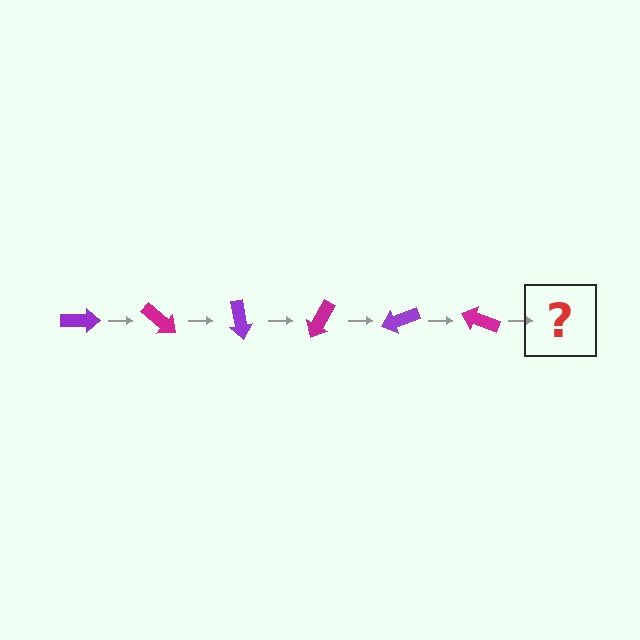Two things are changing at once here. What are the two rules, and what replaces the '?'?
The two rules are that it rotates 40 degrees each step and the color cycles through purple and magenta. The '?' should be a purple arrow, rotated 240 degrees from the start.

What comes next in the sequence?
The next element should be a purple arrow, rotated 240 degrees from the start.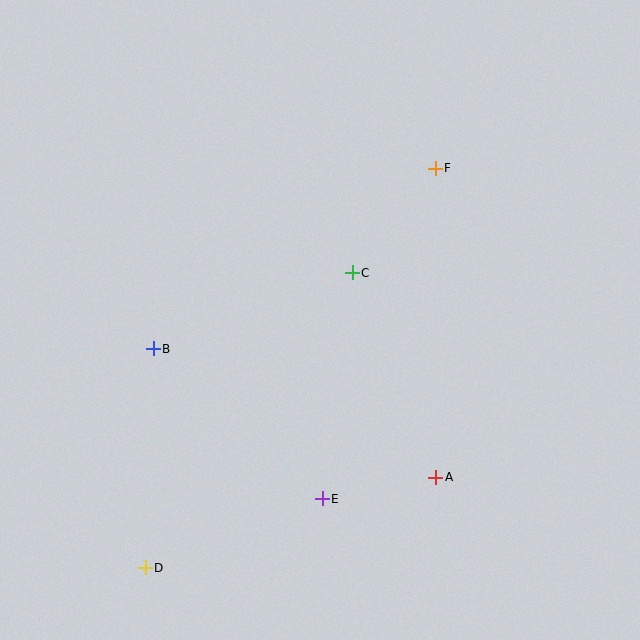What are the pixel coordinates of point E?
Point E is at (322, 499).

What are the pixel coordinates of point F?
Point F is at (435, 168).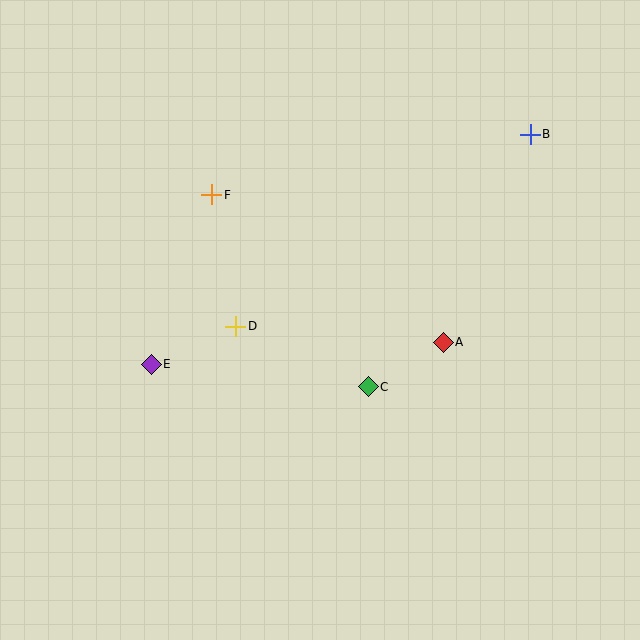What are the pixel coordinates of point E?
Point E is at (151, 364).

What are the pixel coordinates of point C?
Point C is at (368, 387).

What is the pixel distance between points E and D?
The distance between E and D is 92 pixels.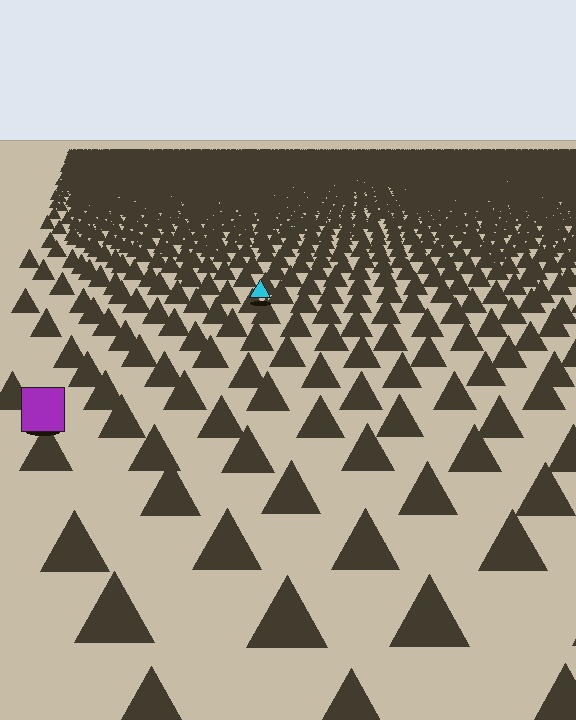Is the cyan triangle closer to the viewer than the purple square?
No. The purple square is closer — you can tell from the texture gradient: the ground texture is coarser near it.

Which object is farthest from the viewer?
The cyan triangle is farthest from the viewer. It appears smaller and the ground texture around it is denser.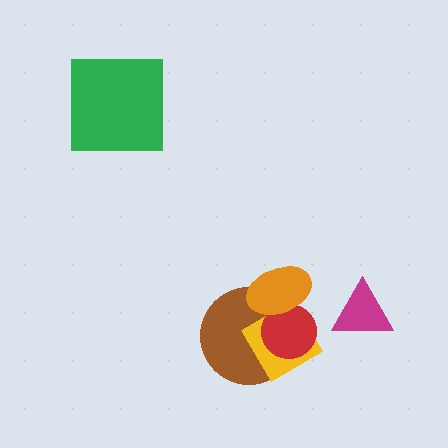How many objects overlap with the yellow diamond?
3 objects overlap with the yellow diamond.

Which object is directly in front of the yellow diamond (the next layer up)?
The red circle is directly in front of the yellow diamond.